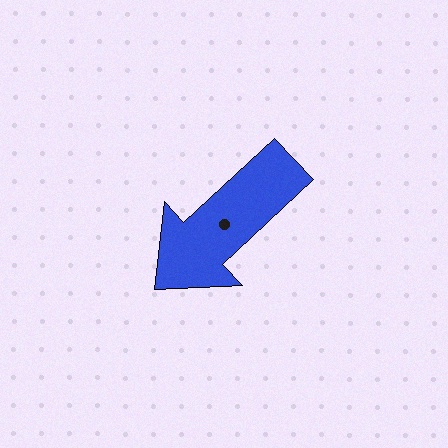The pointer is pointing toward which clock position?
Roughly 8 o'clock.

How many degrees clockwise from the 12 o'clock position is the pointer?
Approximately 227 degrees.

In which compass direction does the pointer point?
Southwest.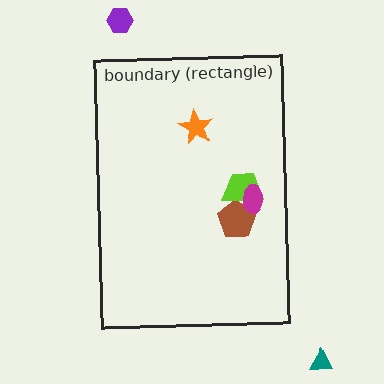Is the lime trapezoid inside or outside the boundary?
Inside.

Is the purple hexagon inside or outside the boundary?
Outside.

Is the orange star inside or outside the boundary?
Inside.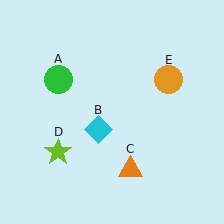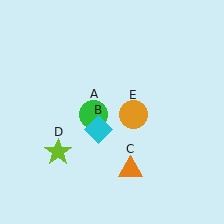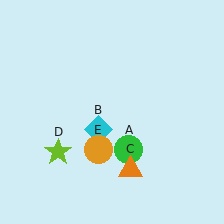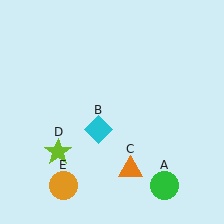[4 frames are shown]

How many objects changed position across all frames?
2 objects changed position: green circle (object A), orange circle (object E).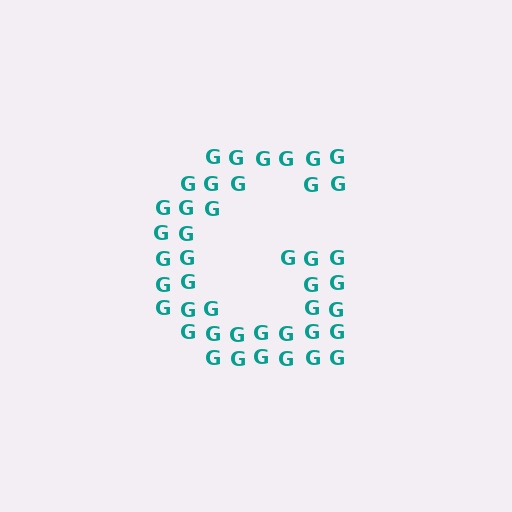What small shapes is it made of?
It is made of small letter G's.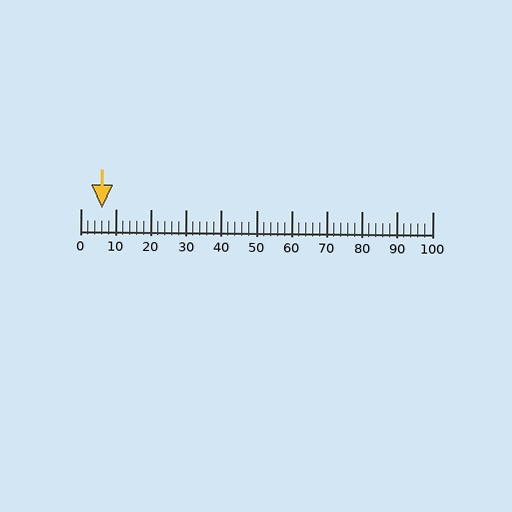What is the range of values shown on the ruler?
The ruler shows values from 0 to 100.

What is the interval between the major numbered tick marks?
The major tick marks are spaced 10 units apart.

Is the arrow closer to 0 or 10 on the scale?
The arrow is closer to 10.